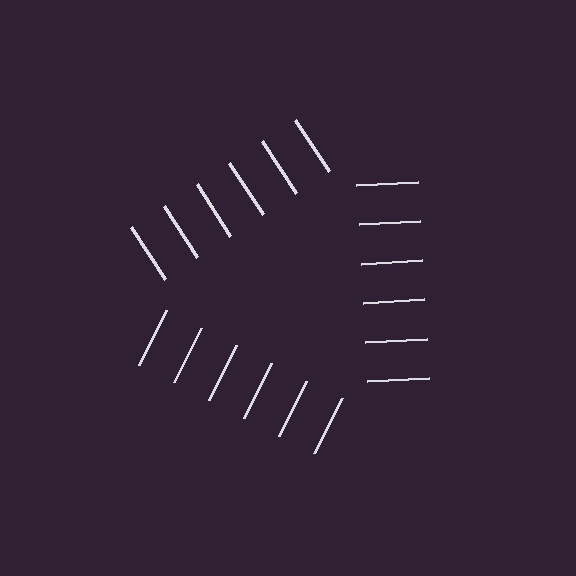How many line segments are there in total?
18 — 6 along each of the 3 edges.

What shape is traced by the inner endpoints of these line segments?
An illusory triangle — the line segments terminate on its edges but no continuous stroke is drawn.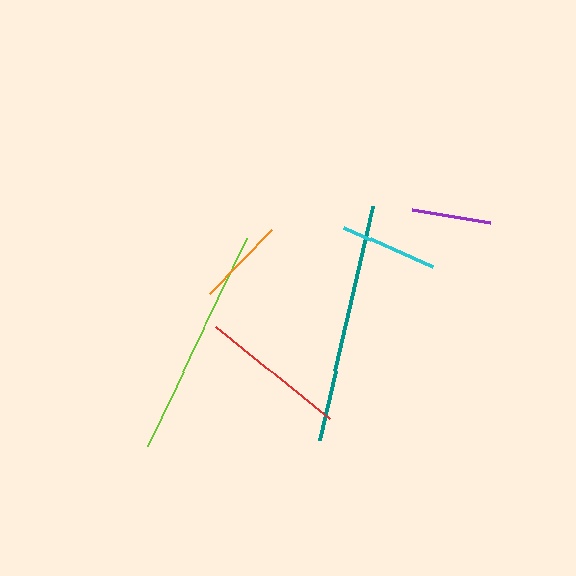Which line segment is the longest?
The teal line is the longest at approximately 239 pixels.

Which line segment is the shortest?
The purple line is the shortest at approximately 79 pixels.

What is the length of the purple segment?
The purple segment is approximately 79 pixels long.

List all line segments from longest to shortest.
From longest to shortest: teal, lime, red, cyan, orange, purple.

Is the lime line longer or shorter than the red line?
The lime line is longer than the red line.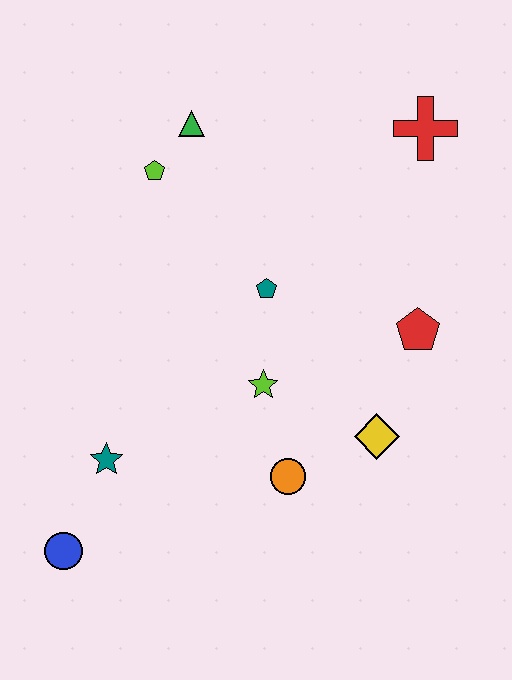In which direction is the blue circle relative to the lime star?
The blue circle is to the left of the lime star.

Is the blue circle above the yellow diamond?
No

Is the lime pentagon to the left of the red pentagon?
Yes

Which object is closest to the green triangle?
The lime pentagon is closest to the green triangle.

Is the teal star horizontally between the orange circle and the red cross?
No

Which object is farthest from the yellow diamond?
The green triangle is farthest from the yellow diamond.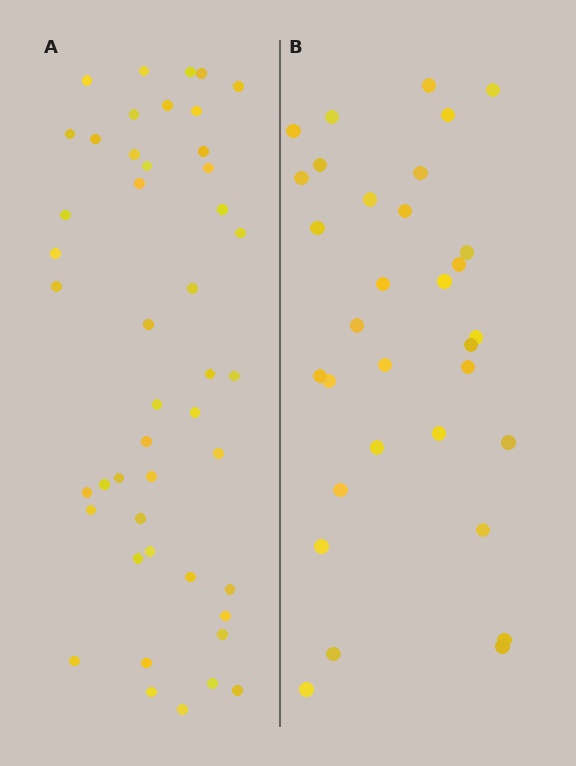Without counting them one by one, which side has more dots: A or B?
Region A (the left region) has more dots.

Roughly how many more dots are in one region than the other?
Region A has approximately 15 more dots than region B.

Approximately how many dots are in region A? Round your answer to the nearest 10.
About 50 dots. (The exact count is 46, which rounds to 50.)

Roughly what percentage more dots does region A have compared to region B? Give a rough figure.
About 45% more.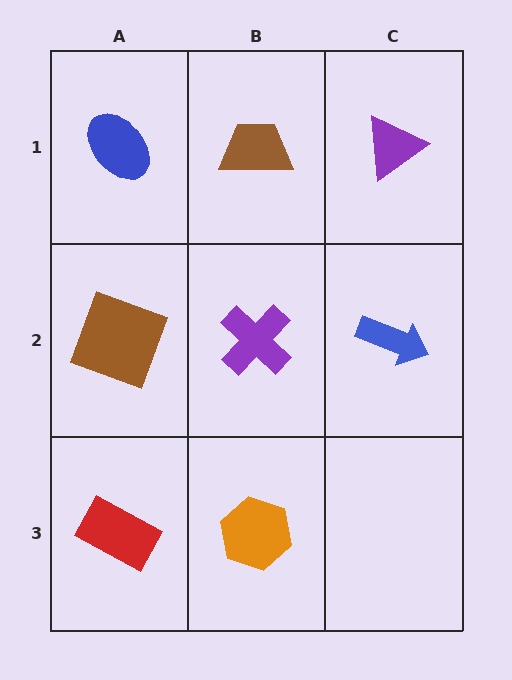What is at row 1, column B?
A brown trapezoid.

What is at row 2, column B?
A purple cross.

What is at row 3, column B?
An orange hexagon.